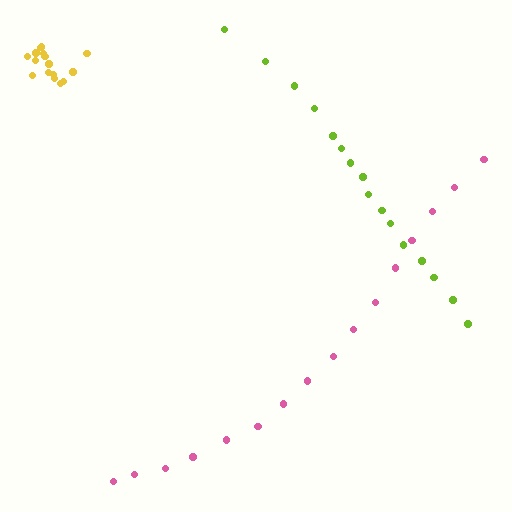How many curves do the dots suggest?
There are 3 distinct paths.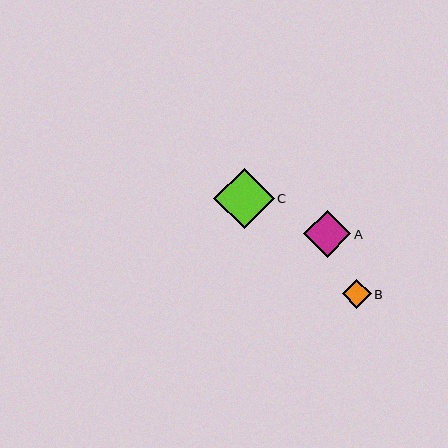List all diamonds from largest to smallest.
From largest to smallest: C, A, B.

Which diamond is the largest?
Diamond C is the largest with a size of approximately 60 pixels.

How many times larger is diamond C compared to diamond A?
Diamond C is approximately 1.3 times the size of diamond A.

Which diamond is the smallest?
Diamond B is the smallest with a size of approximately 29 pixels.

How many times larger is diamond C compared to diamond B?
Diamond C is approximately 2.1 times the size of diamond B.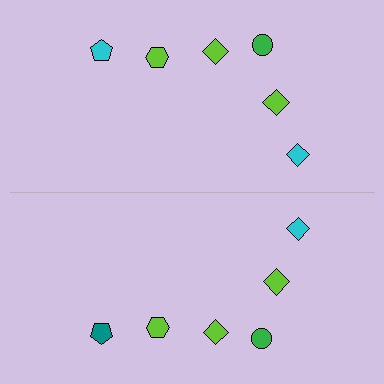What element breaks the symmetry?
The teal pentagon on the bottom side breaks the symmetry — its mirror counterpart is cyan.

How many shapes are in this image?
There are 12 shapes in this image.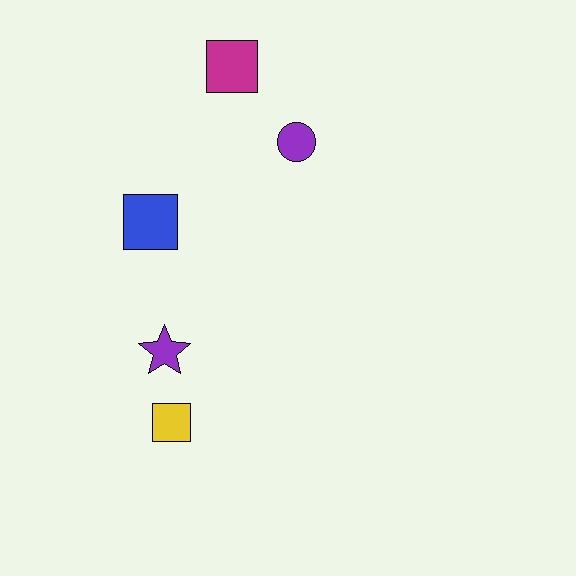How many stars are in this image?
There is 1 star.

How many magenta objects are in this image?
There is 1 magenta object.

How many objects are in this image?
There are 5 objects.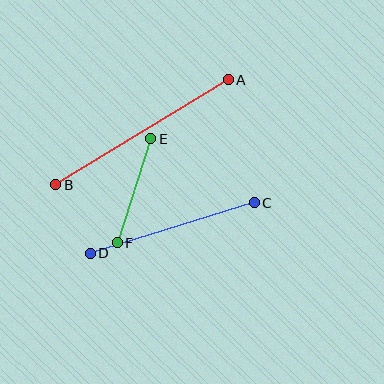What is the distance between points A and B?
The distance is approximately 202 pixels.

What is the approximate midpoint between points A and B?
The midpoint is at approximately (142, 132) pixels.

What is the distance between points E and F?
The distance is approximately 109 pixels.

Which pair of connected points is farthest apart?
Points A and B are farthest apart.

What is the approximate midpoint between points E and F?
The midpoint is at approximately (134, 191) pixels.